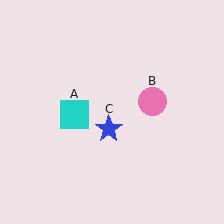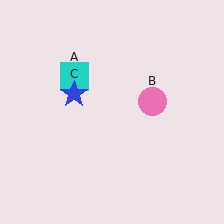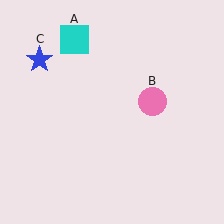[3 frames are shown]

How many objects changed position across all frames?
2 objects changed position: cyan square (object A), blue star (object C).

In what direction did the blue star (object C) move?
The blue star (object C) moved up and to the left.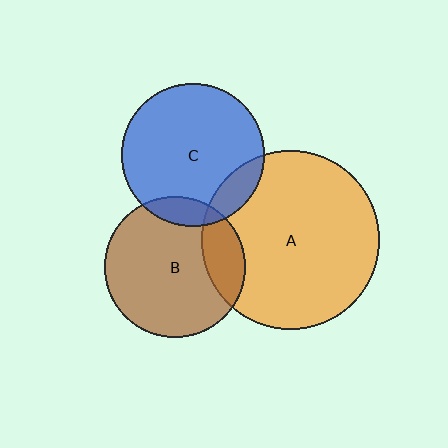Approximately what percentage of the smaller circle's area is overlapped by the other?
Approximately 10%.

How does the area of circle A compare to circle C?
Approximately 1.5 times.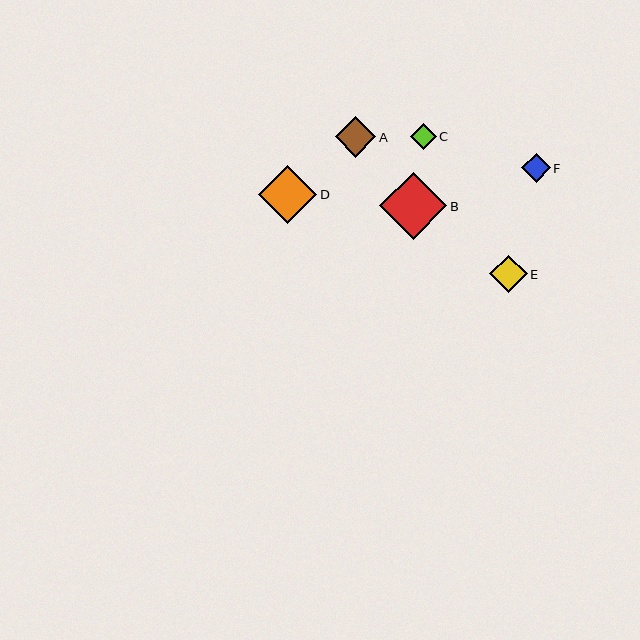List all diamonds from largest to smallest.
From largest to smallest: B, D, A, E, F, C.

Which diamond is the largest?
Diamond B is the largest with a size of approximately 67 pixels.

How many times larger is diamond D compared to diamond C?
Diamond D is approximately 2.2 times the size of diamond C.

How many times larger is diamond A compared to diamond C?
Diamond A is approximately 1.6 times the size of diamond C.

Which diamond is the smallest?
Diamond C is the smallest with a size of approximately 26 pixels.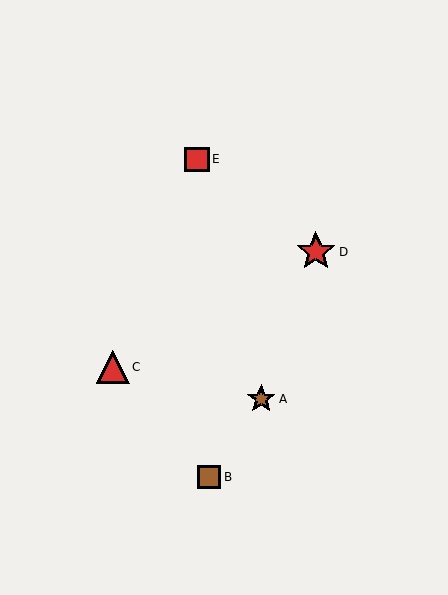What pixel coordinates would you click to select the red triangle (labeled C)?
Click at (113, 367) to select the red triangle C.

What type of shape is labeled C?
Shape C is a red triangle.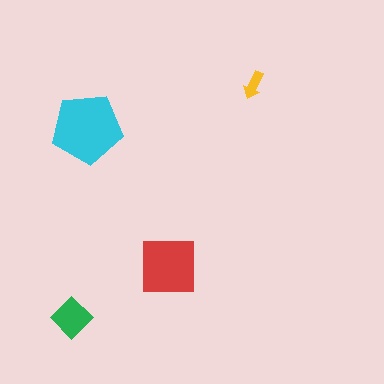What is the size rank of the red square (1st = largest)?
2nd.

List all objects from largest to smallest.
The cyan pentagon, the red square, the green diamond, the yellow arrow.